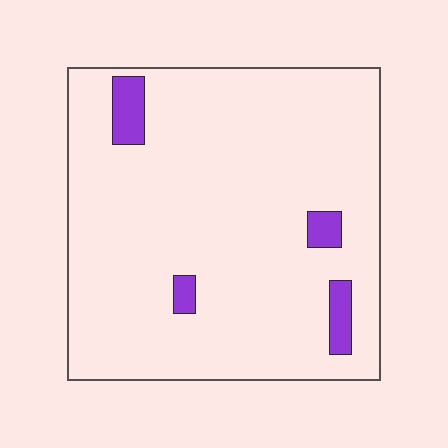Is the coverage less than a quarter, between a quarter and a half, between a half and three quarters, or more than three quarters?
Less than a quarter.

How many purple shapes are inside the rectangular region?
4.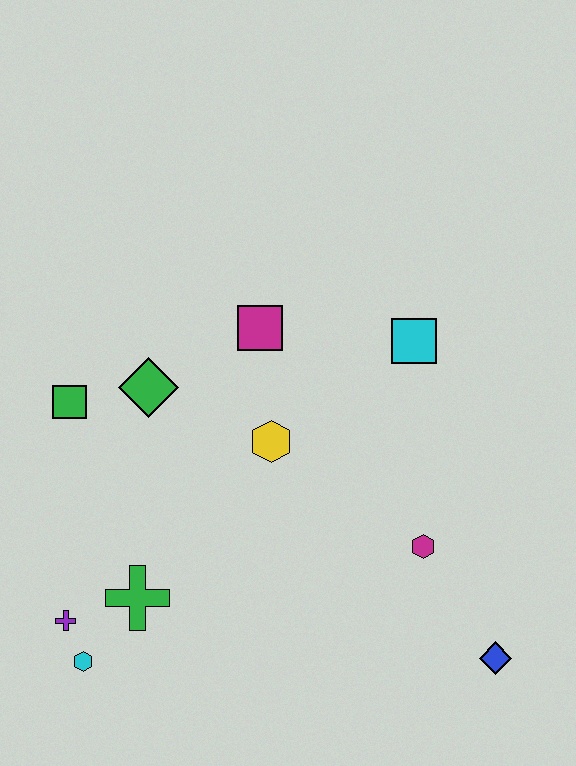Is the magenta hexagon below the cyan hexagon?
No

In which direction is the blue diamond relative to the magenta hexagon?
The blue diamond is below the magenta hexagon.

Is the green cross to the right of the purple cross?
Yes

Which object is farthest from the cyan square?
The cyan hexagon is farthest from the cyan square.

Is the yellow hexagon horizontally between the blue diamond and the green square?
Yes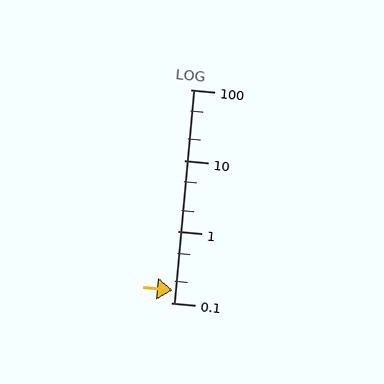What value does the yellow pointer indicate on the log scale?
The pointer indicates approximately 0.15.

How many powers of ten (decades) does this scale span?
The scale spans 3 decades, from 0.1 to 100.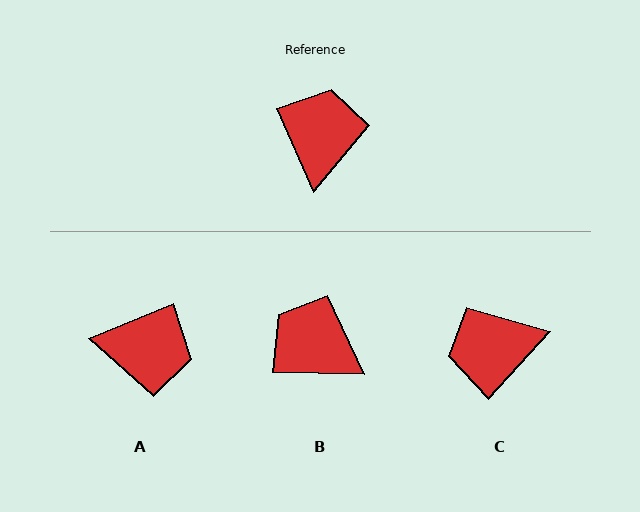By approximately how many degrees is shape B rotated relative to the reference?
Approximately 65 degrees counter-clockwise.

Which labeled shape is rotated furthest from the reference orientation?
C, about 113 degrees away.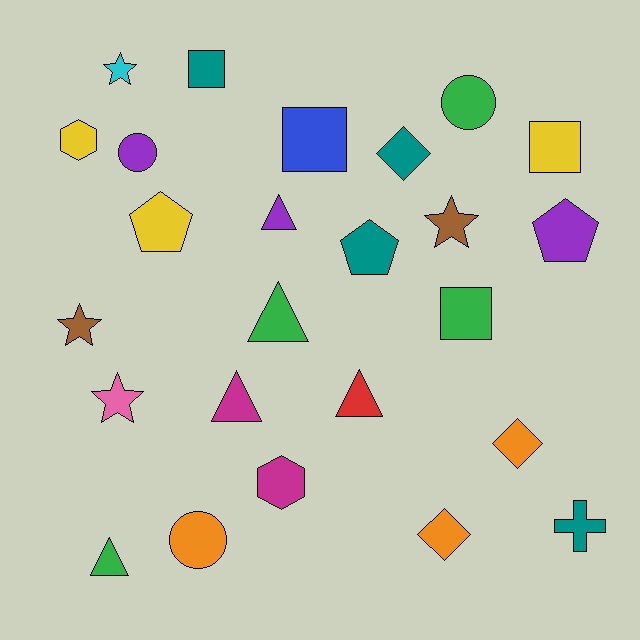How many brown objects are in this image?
There are 2 brown objects.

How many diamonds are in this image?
There are 3 diamonds.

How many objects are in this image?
There are 25 objects.